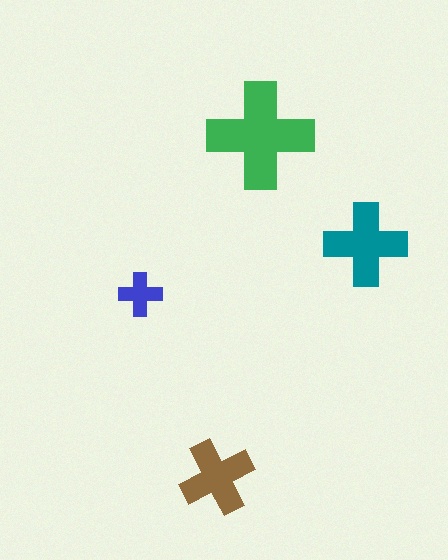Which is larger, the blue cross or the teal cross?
The teal one.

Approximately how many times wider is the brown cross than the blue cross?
About 1.5 times wider.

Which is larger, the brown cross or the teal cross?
The teal one.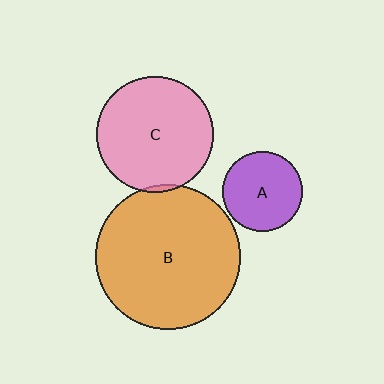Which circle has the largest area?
Circle B (orange).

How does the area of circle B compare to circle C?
Approximately 1.6 times.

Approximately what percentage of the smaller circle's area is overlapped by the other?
Approximately 5%.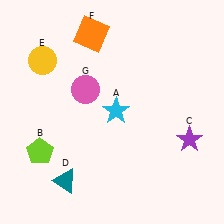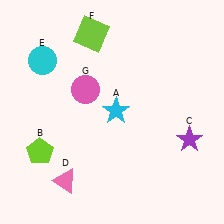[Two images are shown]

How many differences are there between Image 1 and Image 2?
There are 3 differences between the two images.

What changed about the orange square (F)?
In Image 1, F is orange. In Image 2, it changed to lime.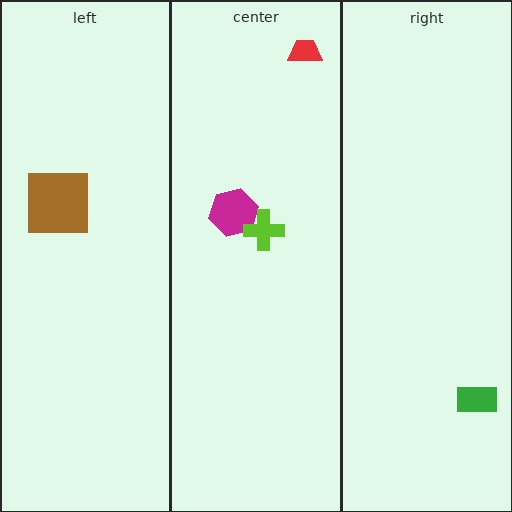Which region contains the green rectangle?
The right region.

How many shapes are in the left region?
1.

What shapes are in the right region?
The green rectangle.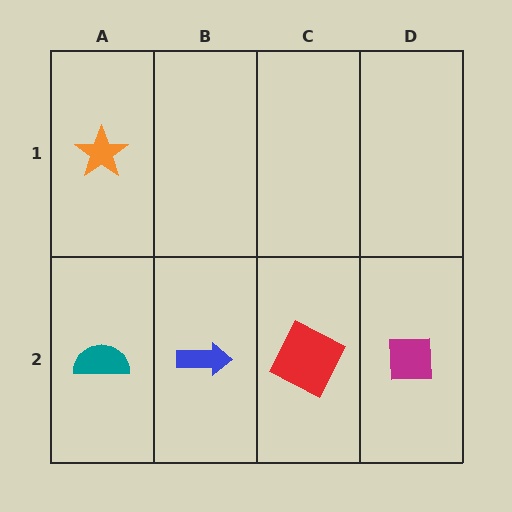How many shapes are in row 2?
4 shapes.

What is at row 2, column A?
A teal semicircle.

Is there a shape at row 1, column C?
No, that cell is empty.